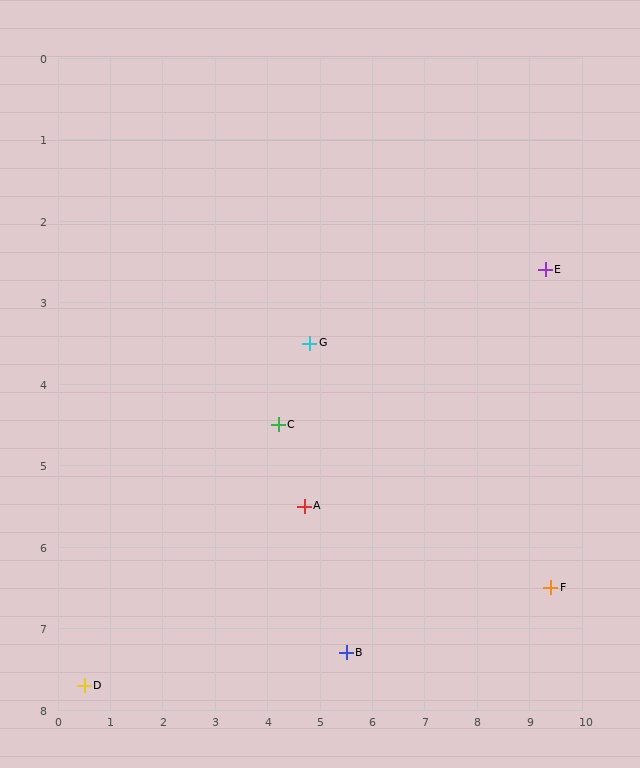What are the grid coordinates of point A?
Point A is at approximately (4.7, 5.5).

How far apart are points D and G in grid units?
Points D and G are about 6.0 grid units apart.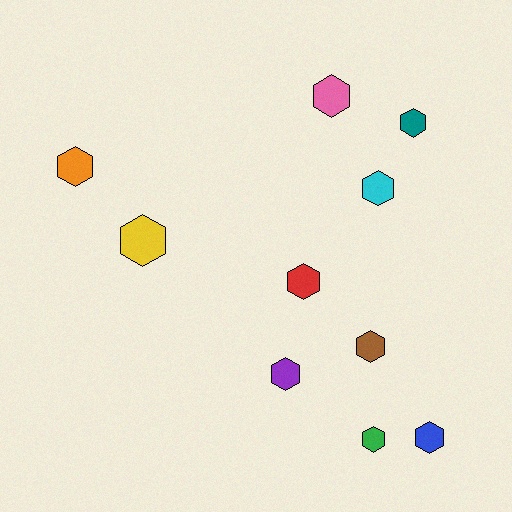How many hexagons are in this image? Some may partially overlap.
There are 10 hexagons.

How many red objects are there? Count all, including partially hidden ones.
There is 1 red object.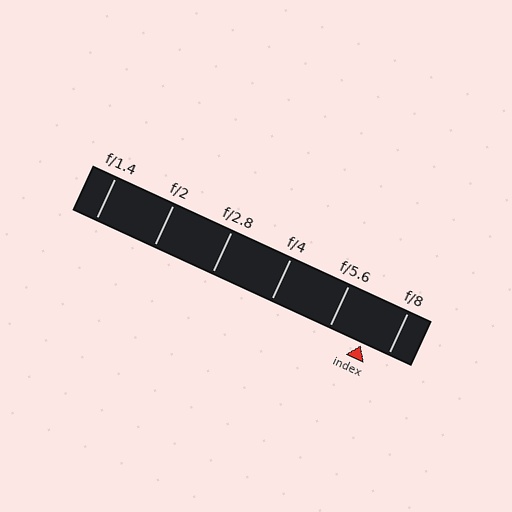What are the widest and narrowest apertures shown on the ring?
The widest aperture shown is f/1.4 and the narrowest is f/8.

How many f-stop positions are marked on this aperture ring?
There are 6 f-stop positions marked.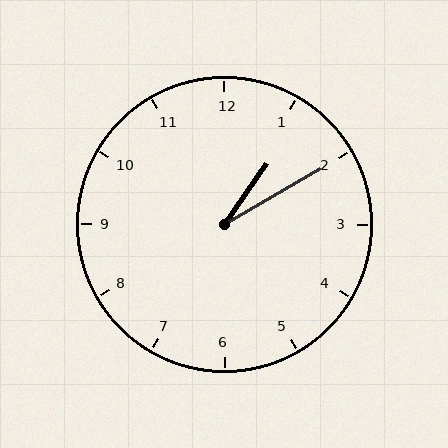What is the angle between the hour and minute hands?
Approximately 25 degrees.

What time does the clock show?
1:10.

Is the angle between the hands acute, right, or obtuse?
It is acute.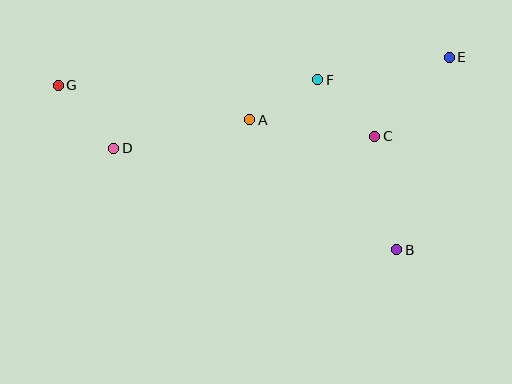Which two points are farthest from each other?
Points E and G are farthest from each other.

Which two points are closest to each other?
Points A and F are closest to each other.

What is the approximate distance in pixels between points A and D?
The distance between A and D is approximately 139 pixels.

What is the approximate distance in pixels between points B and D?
The distance between B and D is approximately 301 pixels.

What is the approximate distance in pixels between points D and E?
The distance between D and E is approximately 348 pixels.